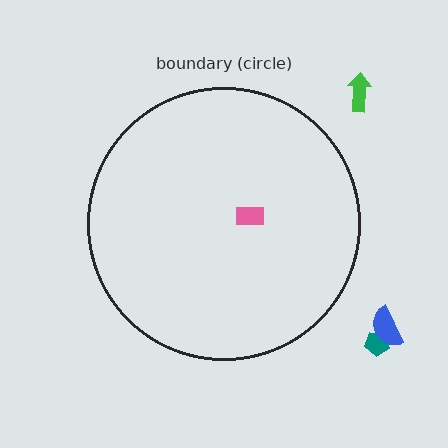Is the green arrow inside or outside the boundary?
Outside.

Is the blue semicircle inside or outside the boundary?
Outside.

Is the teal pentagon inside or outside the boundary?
Outside.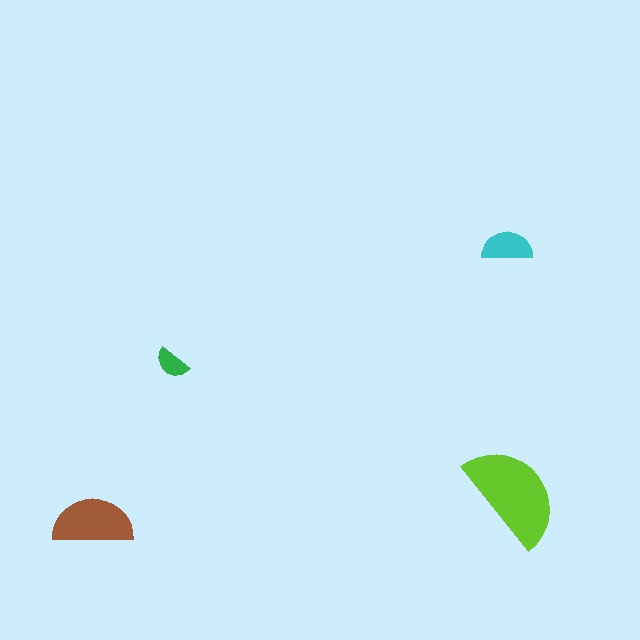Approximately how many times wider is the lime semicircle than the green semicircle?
About 3 times wider.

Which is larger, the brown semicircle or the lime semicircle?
The lime one.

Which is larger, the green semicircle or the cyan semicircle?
The cyan one.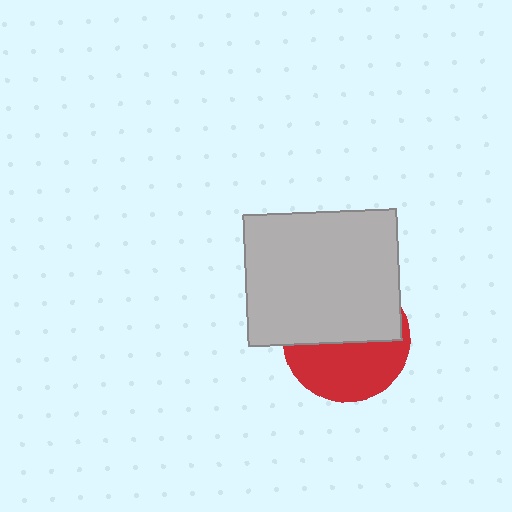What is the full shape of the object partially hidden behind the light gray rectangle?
The partially hidden object is a red circle.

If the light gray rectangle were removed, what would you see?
You would see the complete red circle.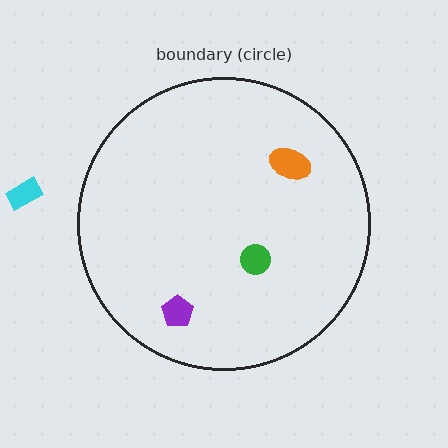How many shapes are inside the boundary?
3 inside, 1 outside.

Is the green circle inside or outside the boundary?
Inside.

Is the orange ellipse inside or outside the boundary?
Inside.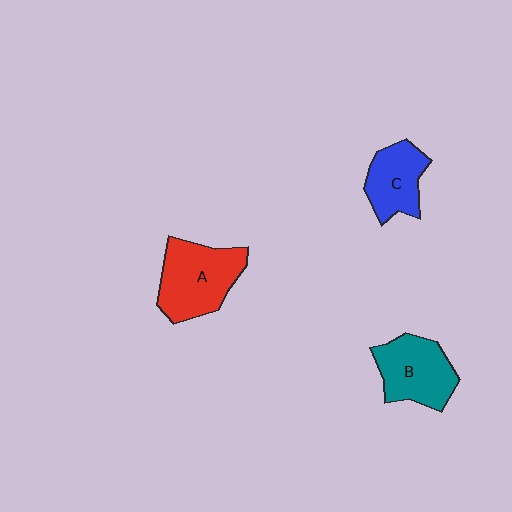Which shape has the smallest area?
Shape C (blue).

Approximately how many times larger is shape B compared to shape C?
Approximately 1.2 times.